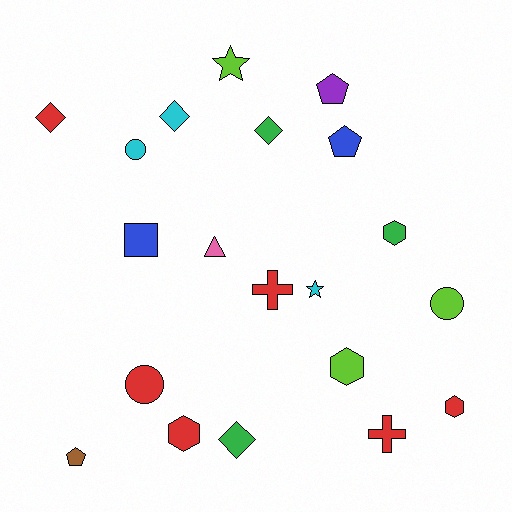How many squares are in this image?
There is 1 square.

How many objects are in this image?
There are 20 objects.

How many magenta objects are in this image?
There are no magenta objects.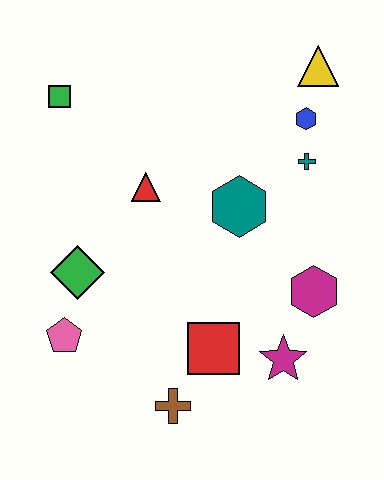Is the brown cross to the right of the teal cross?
No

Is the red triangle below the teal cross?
Yes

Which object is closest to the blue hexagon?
The teal cross is closest to the blue hexagon.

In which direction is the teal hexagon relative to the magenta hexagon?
The teal hexagon is above the magenta hexagon.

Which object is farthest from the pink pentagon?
The yellow triangle is farthest from the pink pentagon.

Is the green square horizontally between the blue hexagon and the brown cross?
No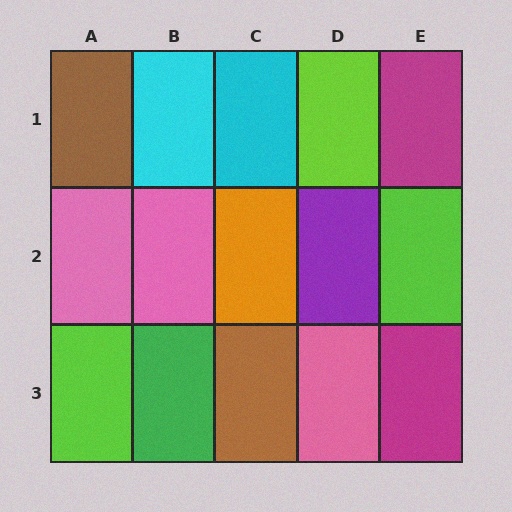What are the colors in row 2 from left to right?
Pink, pink, orange, purple, lime.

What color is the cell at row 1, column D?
Lime.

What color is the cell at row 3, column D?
Pink.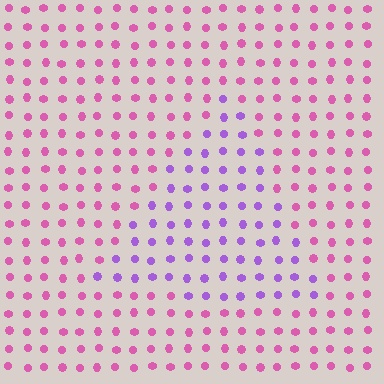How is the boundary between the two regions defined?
The boundary is defined purely by a slight shift in hue (about 45 degrees). Spacing, size, and orientation are identical on both sides.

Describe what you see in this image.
The image is filled with small pink elements in a uniform arrangement. A triangle-shaped region is visible where the elements are tinted to a slightly different hue, forming a subtle color boundary.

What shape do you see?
I see a triangle.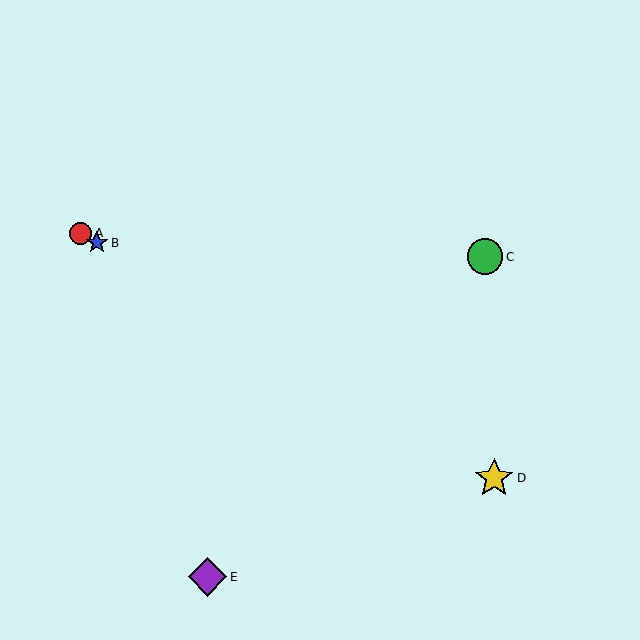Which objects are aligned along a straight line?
Objects A, B, D are aligned along a straight line.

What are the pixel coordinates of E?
Object E is at (208, 577).